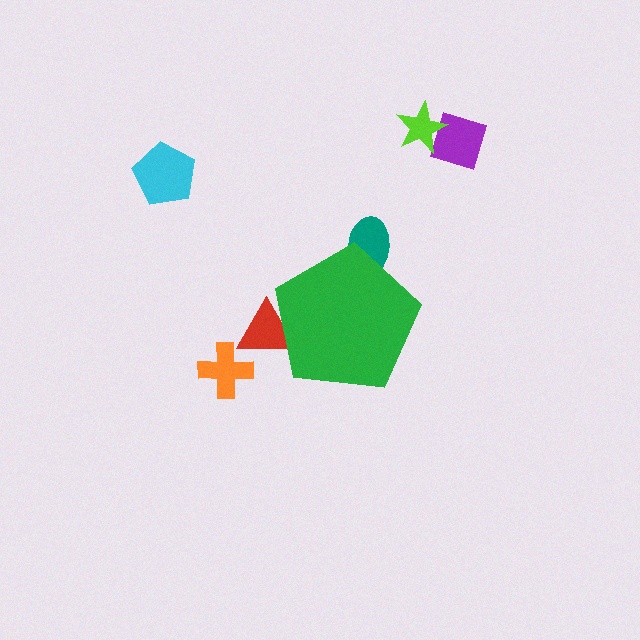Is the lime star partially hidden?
No, the lime star is fully visible.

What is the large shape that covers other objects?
A green pentagon.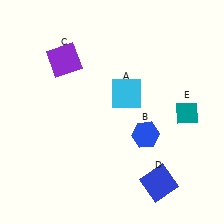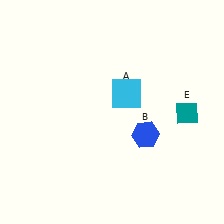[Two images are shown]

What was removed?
The purple square (C), the blue square (D) were removed in Image 2.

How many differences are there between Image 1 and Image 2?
There are 2 differences between the two images.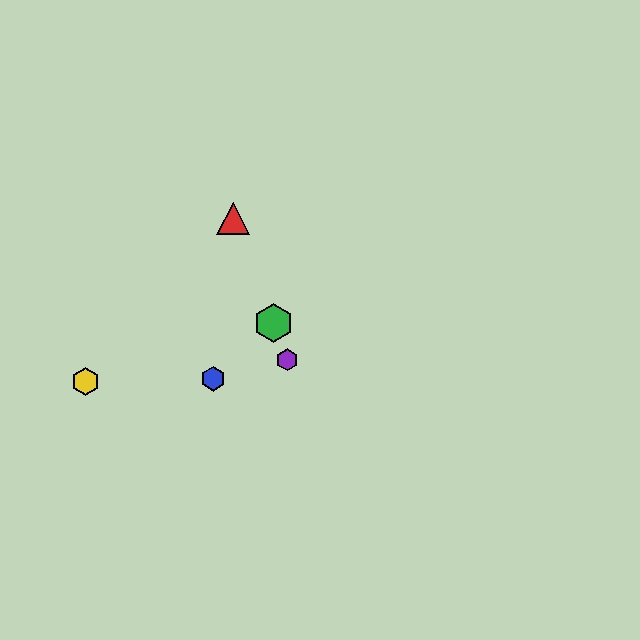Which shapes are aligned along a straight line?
The red triangle, the green hexagon, the purple hexagon are aligned along a straight line.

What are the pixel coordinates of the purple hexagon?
The purple hexagon is at (287, 360).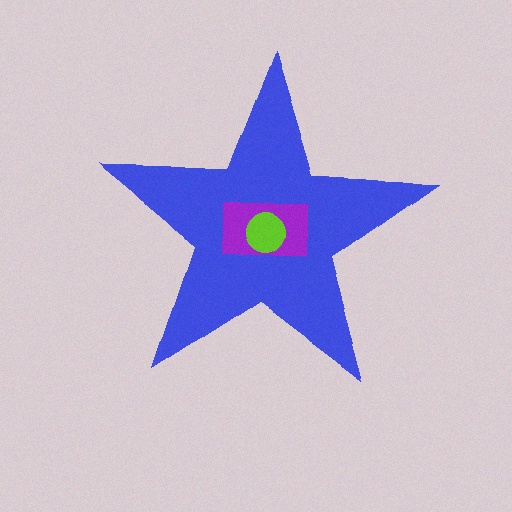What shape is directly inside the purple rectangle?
The lime circle.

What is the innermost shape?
The lime circle.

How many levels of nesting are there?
3.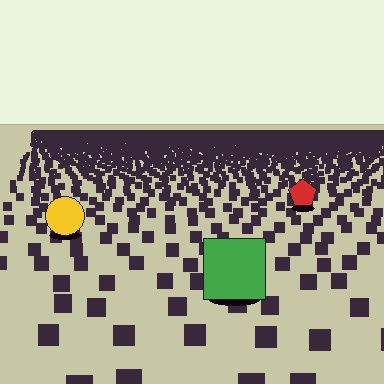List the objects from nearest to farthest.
From nearest to farthest: the green square, the yellow circle, the red pentagon.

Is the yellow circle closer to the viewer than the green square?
No. The green square is closer — you can tell from the texture gradient: the ground texture is coarser near it.